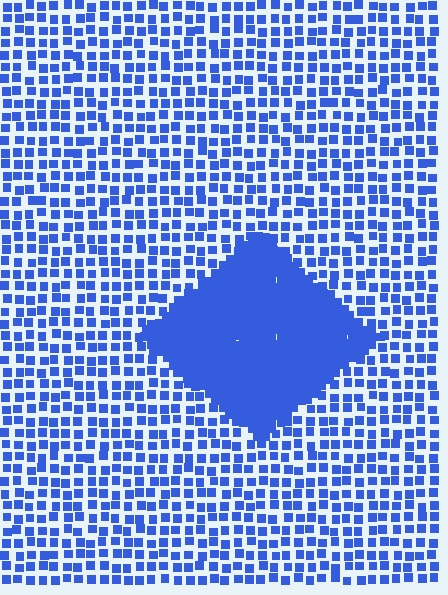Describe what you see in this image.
The image contains small blue elements arranged at two different densities. A diamond-shaped region is visible where the elements are more densely packed than the surrounding area.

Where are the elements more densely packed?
The elements are more densely packed inside the diamond boundary.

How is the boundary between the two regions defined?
The boundary is defined by a change in element density (approximately 3.0x ratio). All elements are the same color, size, and shape.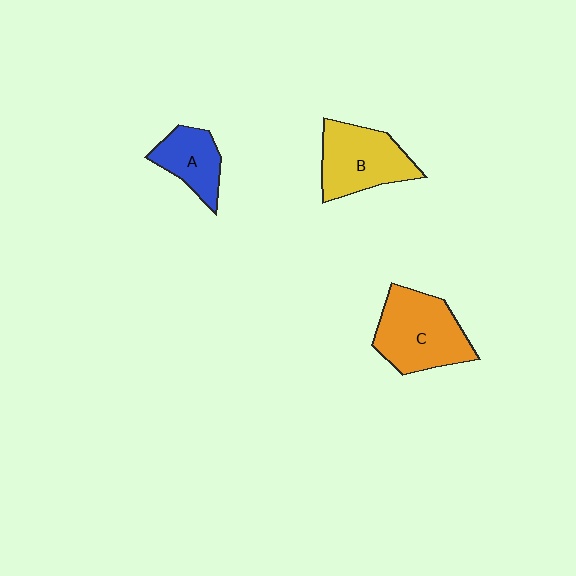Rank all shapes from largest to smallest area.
From largest to smallest: C (orange), B (yellow), A (blue).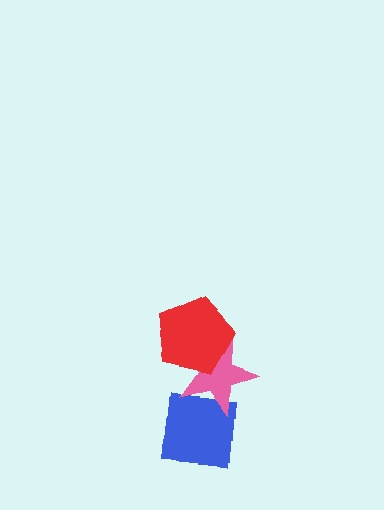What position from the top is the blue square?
The blue square is 3rd from the top.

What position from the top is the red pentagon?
The red pentagon is 1st from the top.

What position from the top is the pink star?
The pink star is 2nd from the top.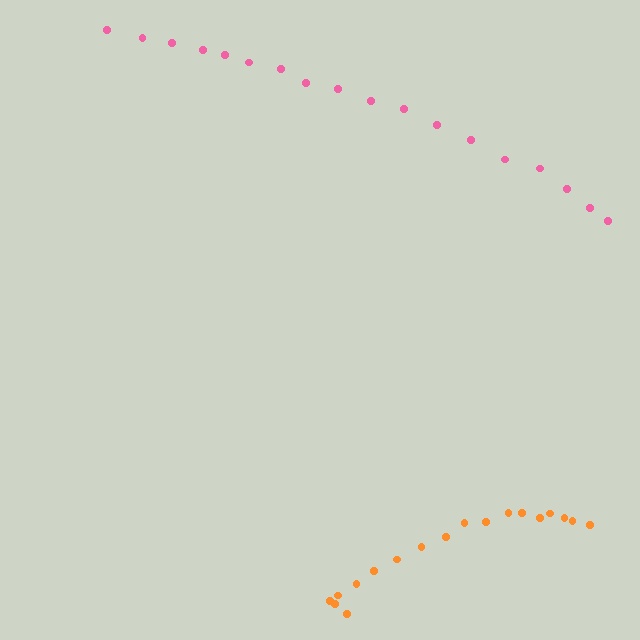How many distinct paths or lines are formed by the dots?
There are 2 distinct paths.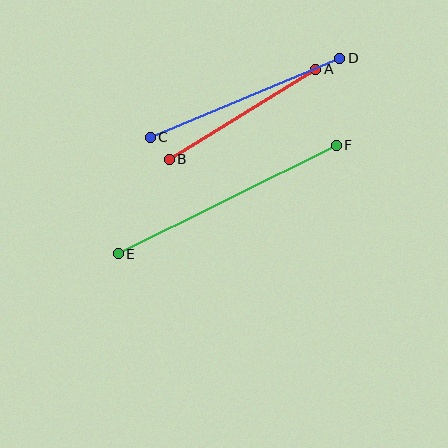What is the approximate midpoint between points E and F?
The midpoint is at approximately (227, 199) pixels.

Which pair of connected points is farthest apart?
Points E and F are farthest apart.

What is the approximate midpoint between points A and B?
The midpoint is at approximately (242, 114) pixels.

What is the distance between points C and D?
The distance is approximately 205 pixels.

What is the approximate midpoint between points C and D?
The midpoint is at approximately (245, 98) pixels.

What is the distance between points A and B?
The distance is approximately 172 pixels.